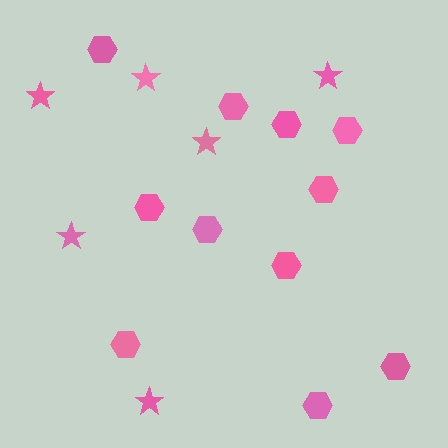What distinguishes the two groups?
There are 2 groups: one group of hexagons (11) and one group of stars (6).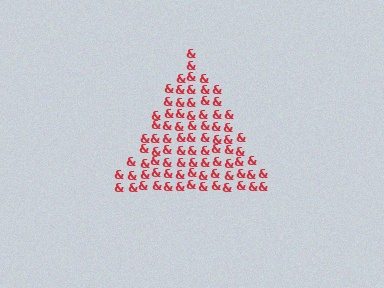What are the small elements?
The small elements are ampersands.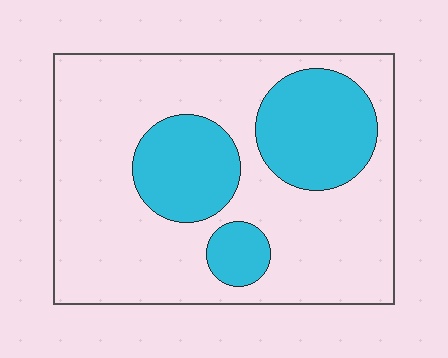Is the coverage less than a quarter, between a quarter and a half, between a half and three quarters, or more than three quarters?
Between a quarter and a half.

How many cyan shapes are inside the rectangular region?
3.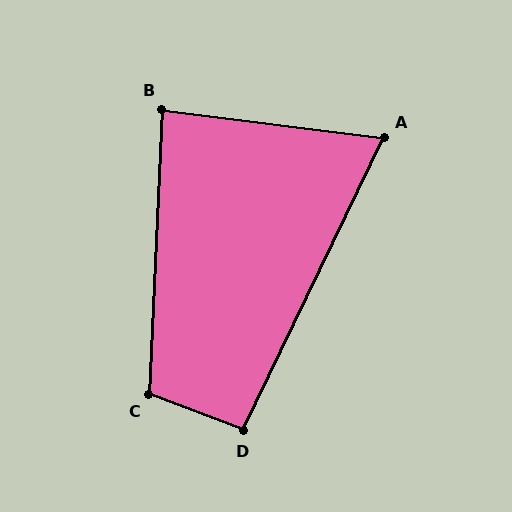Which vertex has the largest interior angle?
C, at approximately 109 degrees.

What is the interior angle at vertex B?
Approximately 85 degrees (approximately right).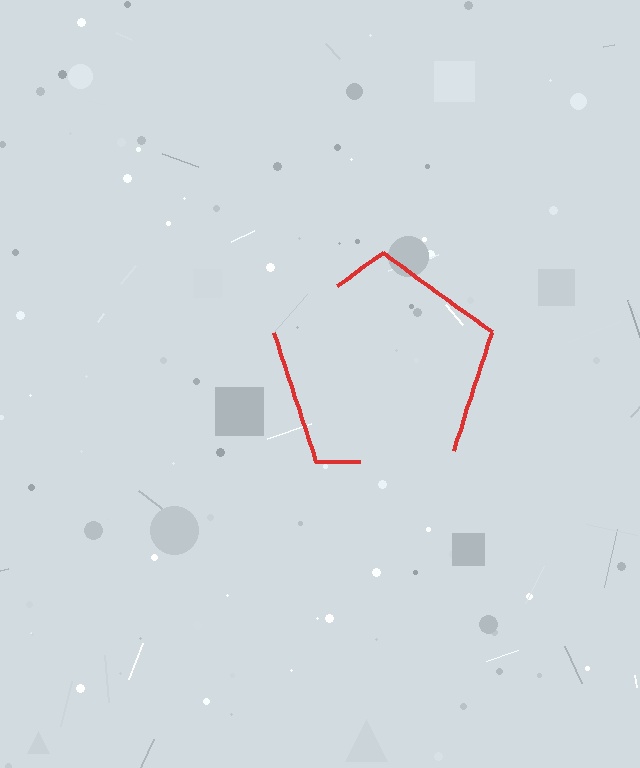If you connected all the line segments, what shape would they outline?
They would outline a pentagon.